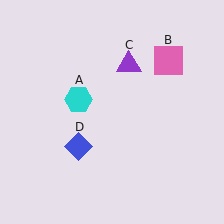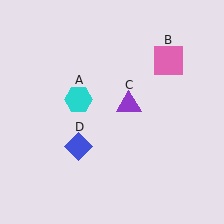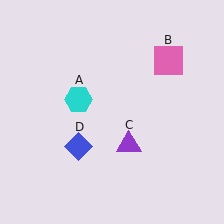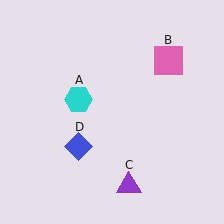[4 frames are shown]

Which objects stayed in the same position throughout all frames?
Cyan hexagon (object A) and pink square (object B) and blue diamond (object D) remained stationary.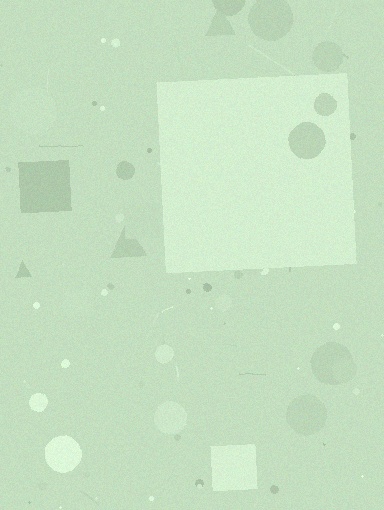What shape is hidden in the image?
A square is hidden in the image.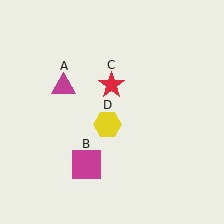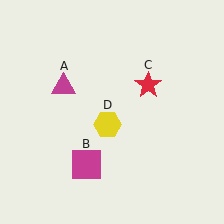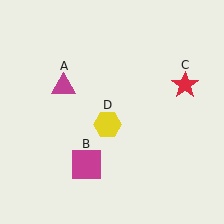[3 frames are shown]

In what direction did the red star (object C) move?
The red star (object C) moved right.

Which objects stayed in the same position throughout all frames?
Magenta triangle (object A) and magenta square (object B) and yellow hexagon (object D) remained stationary.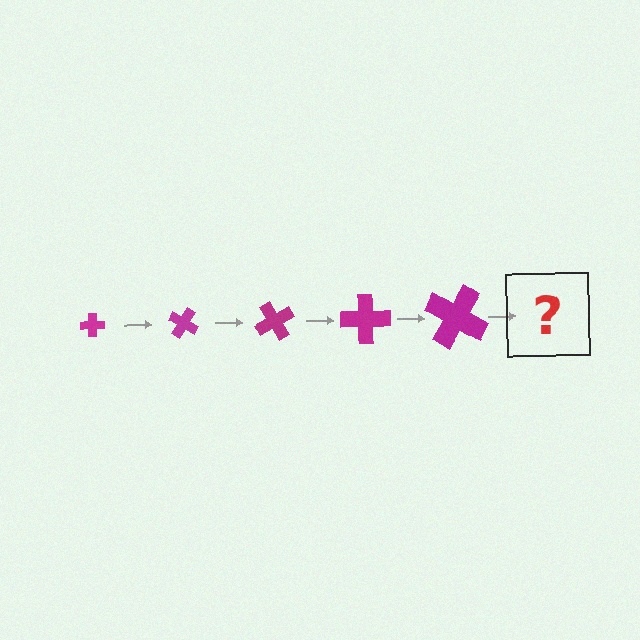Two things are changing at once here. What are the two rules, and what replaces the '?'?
The two rules are that the cross grows larger each step and it rotates 30 degrees each step. The '?' should be a cross, larger than the previous one and rotated 150 degrees from the start.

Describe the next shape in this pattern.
It should be a cross, larger than the previous one and rotated 150 degrees from the start.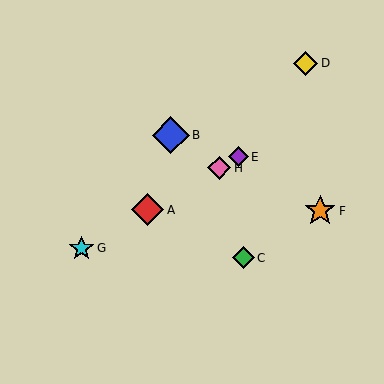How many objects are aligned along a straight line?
4 objects (A, E, G, H) are aligned along a straight line.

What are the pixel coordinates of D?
Object D is at (306, 63).